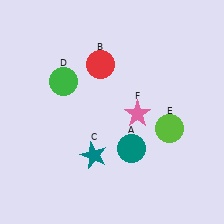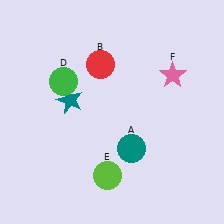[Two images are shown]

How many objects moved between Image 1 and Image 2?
3 objects moved between the two images.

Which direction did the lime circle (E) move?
The lime circle (E) moved left.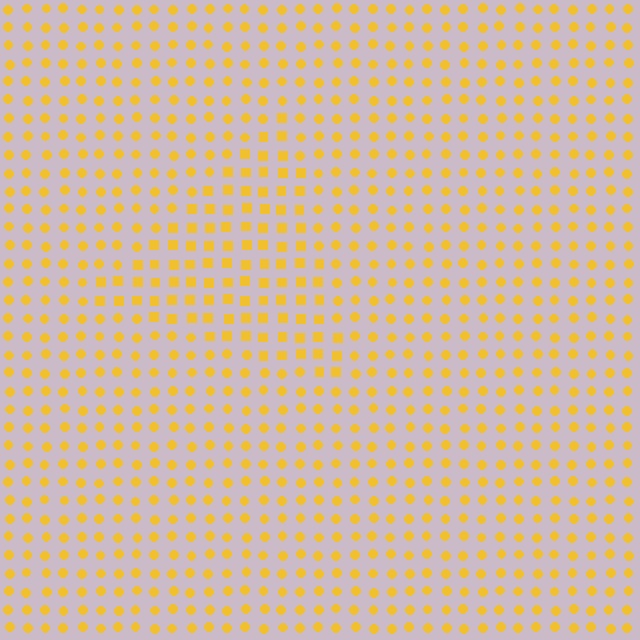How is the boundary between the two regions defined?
The boundary is defined by a change in element shape: squares inside vs. circles outside. All elements share the same color and spacing.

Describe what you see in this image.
The image is filled with small yellow elements arranged in a uniform grid. A triangle-shaped region contains squares, while the surrounding area contains circles. The boundary is defined purely by the change in element shape.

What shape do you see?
I see a triangle.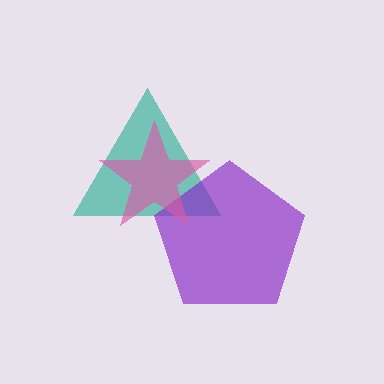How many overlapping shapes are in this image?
There are 3 overlapping shapes in the image.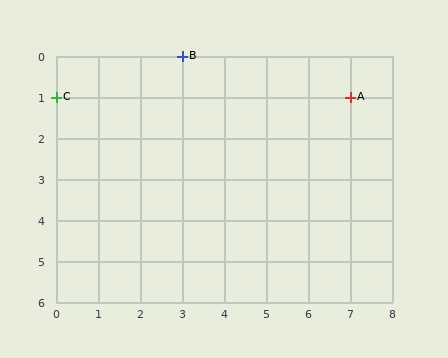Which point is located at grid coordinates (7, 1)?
Point A is at (7, 1).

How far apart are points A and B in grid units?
Points A and B are 4 columns and 1 row apart (about 4.1 grid units diagonally).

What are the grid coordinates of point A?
Point A is at grid coordinates (7, 1).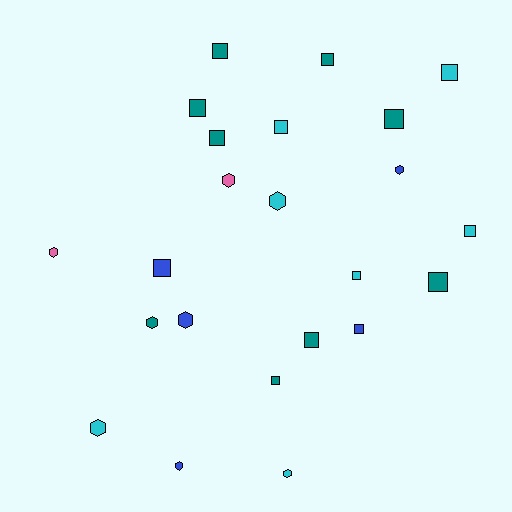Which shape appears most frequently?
Square, with 14 objects.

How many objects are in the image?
There are 23 objects.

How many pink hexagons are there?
There are 2 pink hexagons.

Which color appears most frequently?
Teal, with 9 objects.